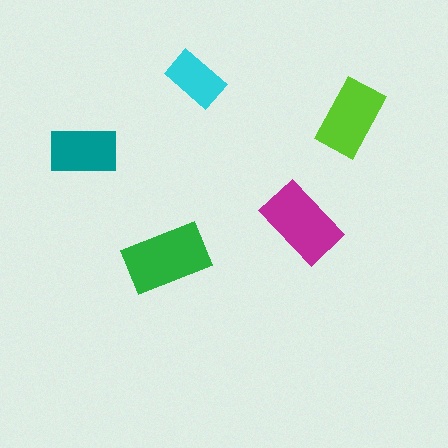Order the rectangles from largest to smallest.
the green one, the magenta one, the lime one, the teal one, the cyan one.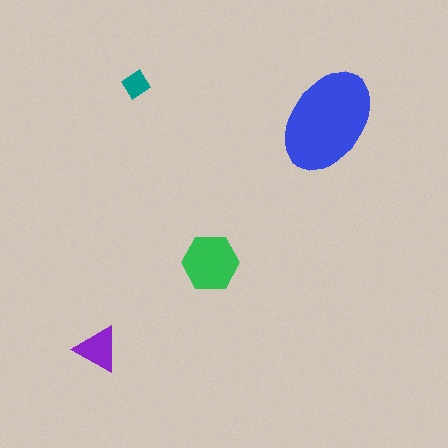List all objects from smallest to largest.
The teal diamond, the purple triangle, the green hexagon, the blue ellipse.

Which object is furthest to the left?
The purple triangle is leftmost.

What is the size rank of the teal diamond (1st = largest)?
4th.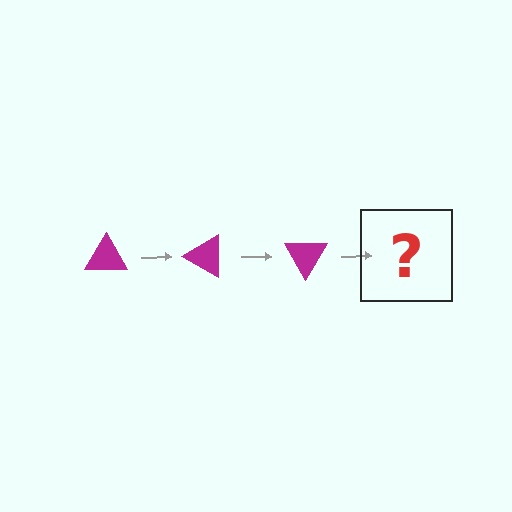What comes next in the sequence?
The next element should be a magenta triangle rotated 90 degrees.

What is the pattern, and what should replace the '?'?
The pattern is that the triangle rotates 30 degrees each step. The '?' should be a magenta triangle rotated 90 degrees.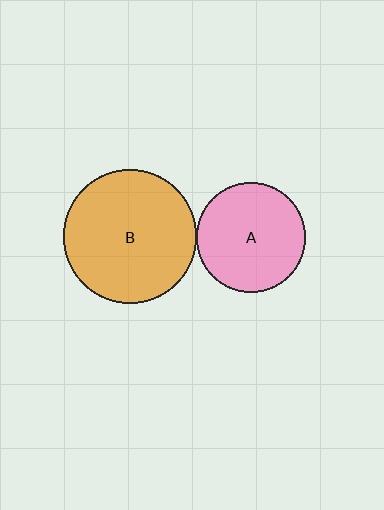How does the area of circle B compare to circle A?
Approximately 1.5 times.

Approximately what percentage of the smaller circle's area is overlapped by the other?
Approximately 5%.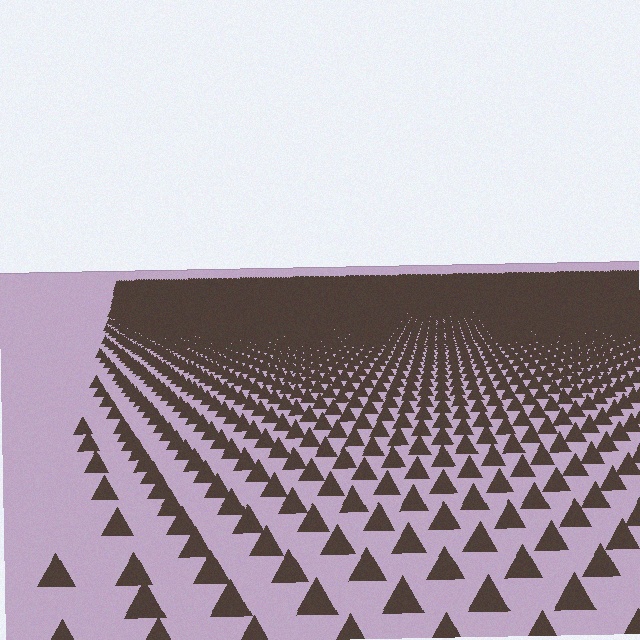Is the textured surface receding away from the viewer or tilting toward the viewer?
The surface is receding away from the viewer. Texture elements get smaller and denser toward the top.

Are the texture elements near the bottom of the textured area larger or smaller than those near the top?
Larger. Near the bottom, elements are closer to the viewer and appear at a bigger on-screen size.